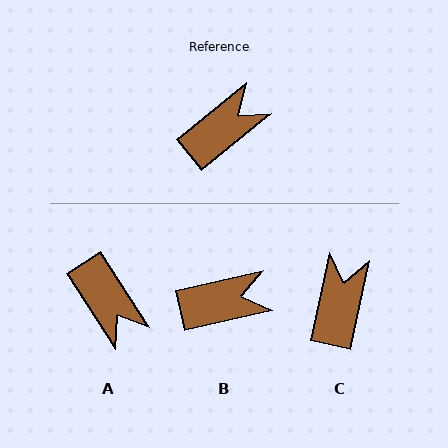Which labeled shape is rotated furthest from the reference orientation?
A, about 96 degrees away.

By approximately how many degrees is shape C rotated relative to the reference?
Approximately 38 degrees counter-clockwise.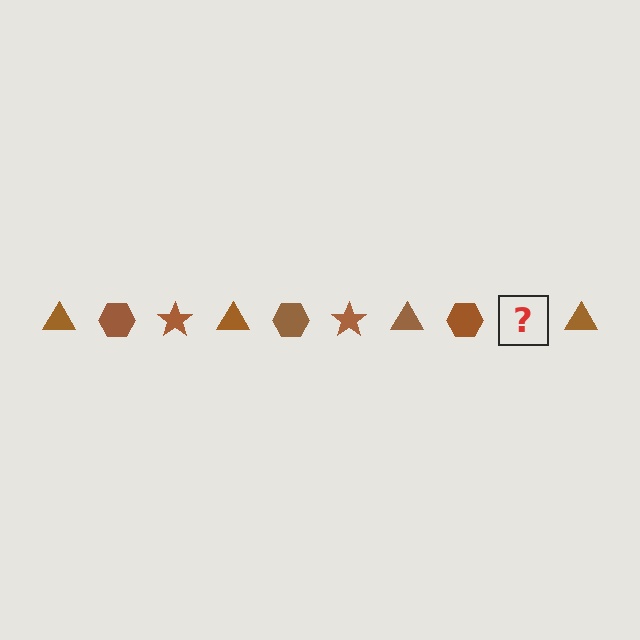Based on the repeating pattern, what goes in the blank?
The blank should be a brown star.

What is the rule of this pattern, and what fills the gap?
The rule is that the pattern cycles through triangle, hexagon, star shapes in brown. The gap should be filled with a brown star.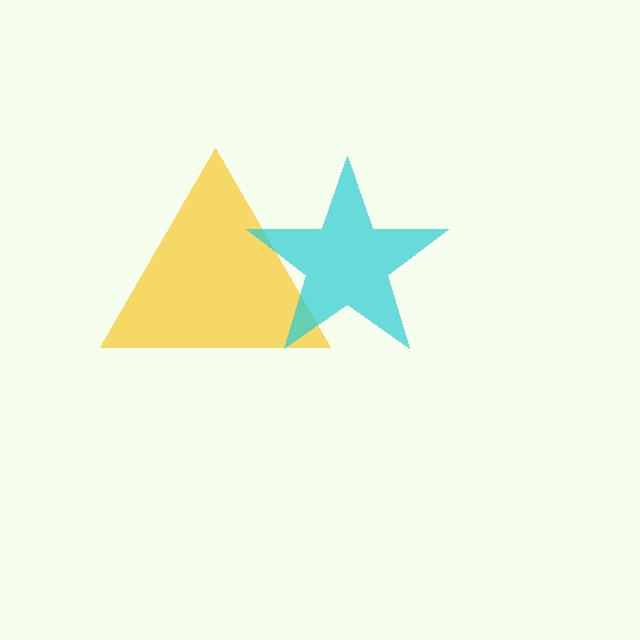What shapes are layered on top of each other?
The layered shapes are: a yellow triangle, a cyan star.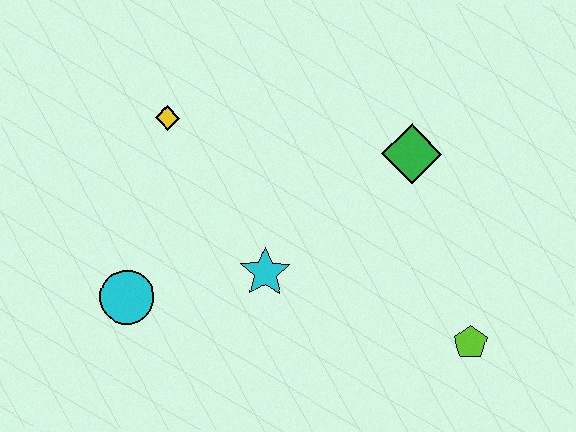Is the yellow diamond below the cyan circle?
No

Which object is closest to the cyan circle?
The cyan star is closest to the cyan circle.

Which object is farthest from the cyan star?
The lime pentagon is farthest from the cyan star.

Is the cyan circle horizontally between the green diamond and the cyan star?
No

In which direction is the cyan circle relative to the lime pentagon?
The cyan circle is to the left of the lime pentagon.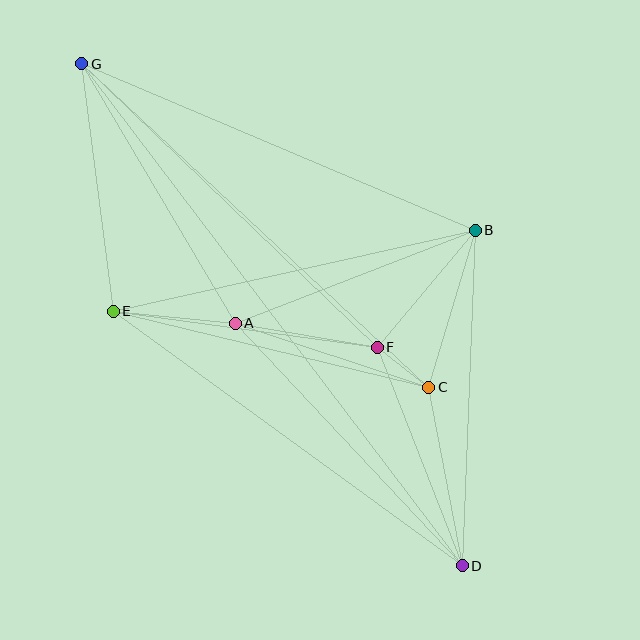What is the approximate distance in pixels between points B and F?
The distance between B and F is approximately 153 pixels.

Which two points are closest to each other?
Points C and F are closest to each other.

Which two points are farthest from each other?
Points D and G are farthest from each other.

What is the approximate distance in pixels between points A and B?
The distance between A and B is approximately 257 pixels.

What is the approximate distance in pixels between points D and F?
The distance between D and F is approximately 235 pixels.